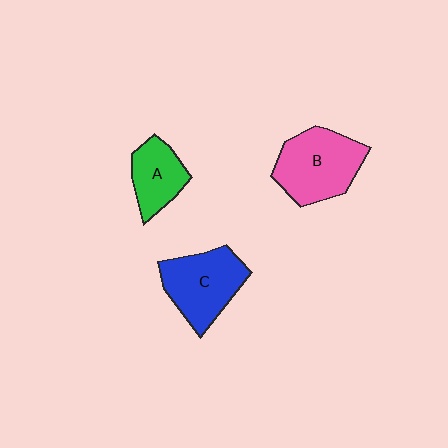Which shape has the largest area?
Shape B (pink).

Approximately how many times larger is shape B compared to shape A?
Approximately 1.6 times.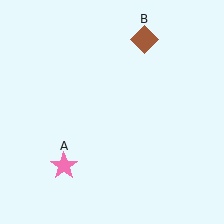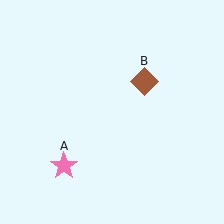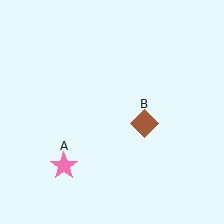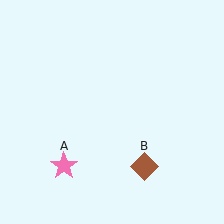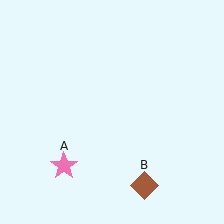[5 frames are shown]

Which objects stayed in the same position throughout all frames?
Pink star (object A) remained stationary.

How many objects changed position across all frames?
1 object changed position: brown diamond (object B).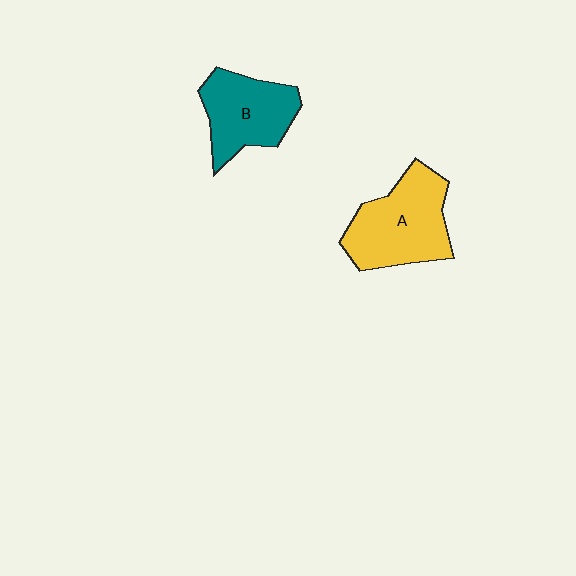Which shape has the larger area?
Shape A (yellow).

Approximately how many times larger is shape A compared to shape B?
Approximately 1.2 times.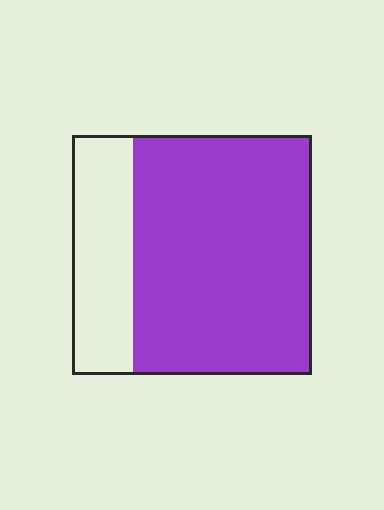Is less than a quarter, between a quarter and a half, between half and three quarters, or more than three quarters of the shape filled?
Between half and three quarters.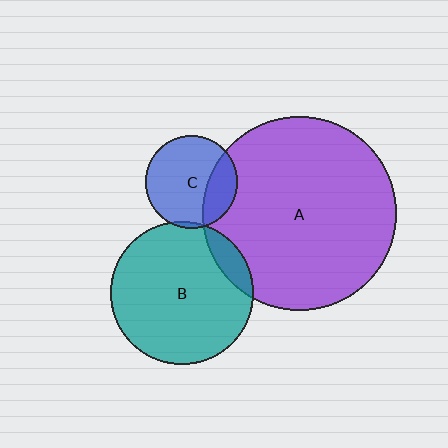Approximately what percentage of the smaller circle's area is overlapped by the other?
Approximately 10%.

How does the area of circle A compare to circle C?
Approximately 4.4 times.